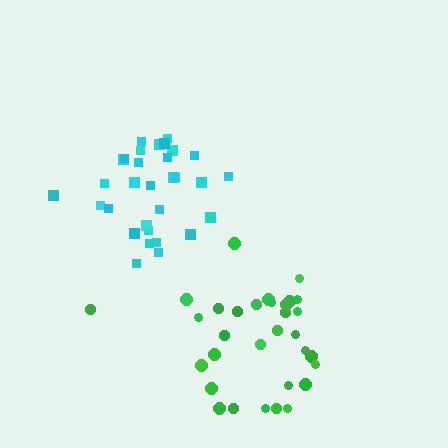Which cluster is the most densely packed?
Cyan.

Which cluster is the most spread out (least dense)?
Green.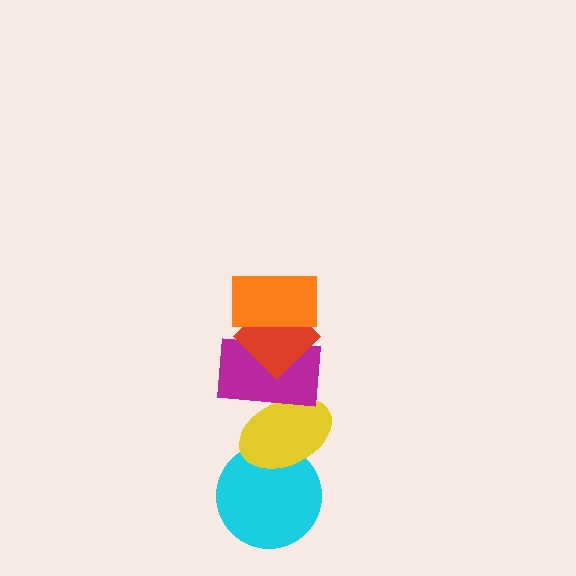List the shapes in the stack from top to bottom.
From top to bottom: the orange rectangle, the red diamond, the magenta rectangle, the yellow ellipse, the cyan circle.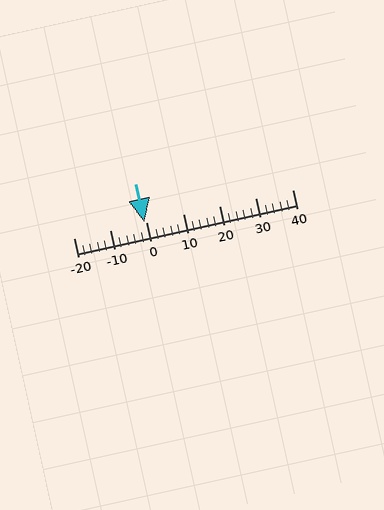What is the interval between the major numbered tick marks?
The major tick marks are spaced 10 units apart.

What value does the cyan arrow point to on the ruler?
The cyan arrow points to approximately -1.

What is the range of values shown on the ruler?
The ruler shows values from -20 to 40.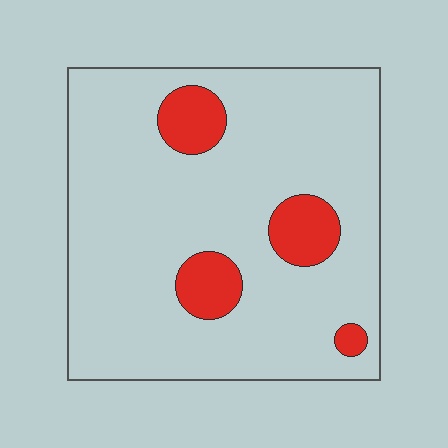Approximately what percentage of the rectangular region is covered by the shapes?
Approximately 15%.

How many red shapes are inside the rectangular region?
4.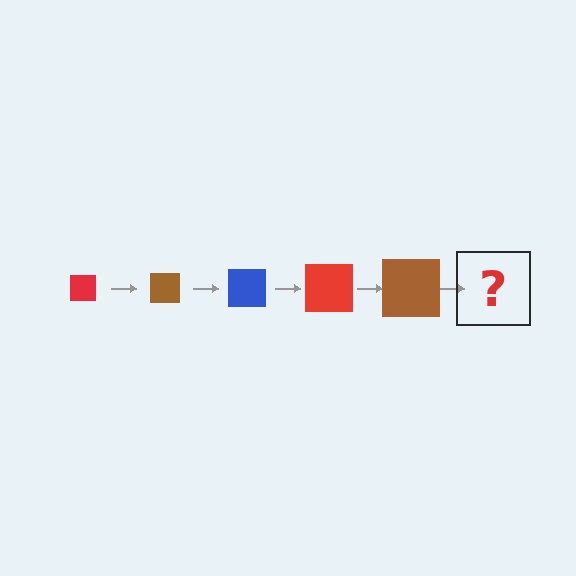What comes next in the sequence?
The next element should be a blue square, larger than the previous one.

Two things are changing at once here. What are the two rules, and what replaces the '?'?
The two rules are that the square grows larger each step and the color cycles through red, brown, and blue. The '?' should be a blue square, larger than the previous one.